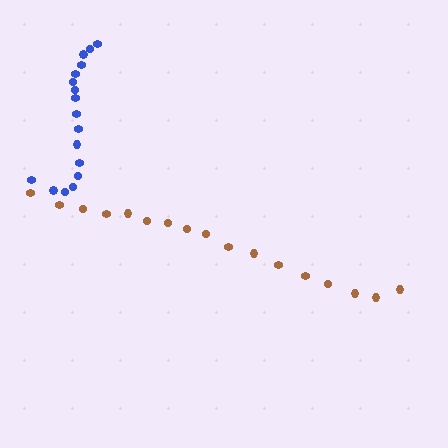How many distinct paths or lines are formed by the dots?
There are 2 distinct paths.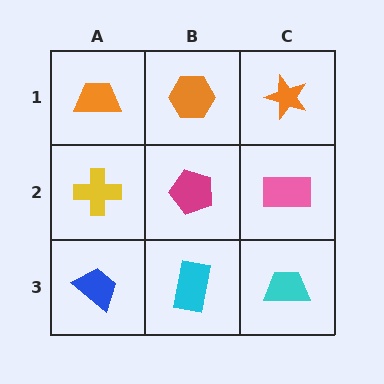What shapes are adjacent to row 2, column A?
An orange trapezoid (row 1, column A), a blue trapezoid (row 3, column A), a magenta pentagon (row 2, column B).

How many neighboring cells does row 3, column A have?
2.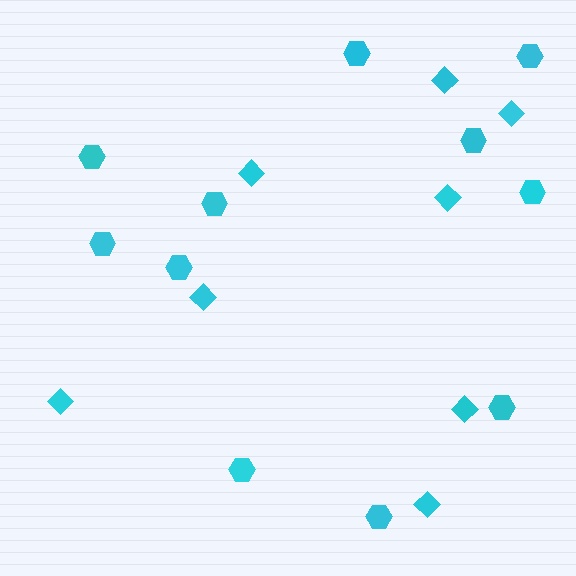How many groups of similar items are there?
There are 2 groups: one group of hexagons (11) and one group of diamonds (8).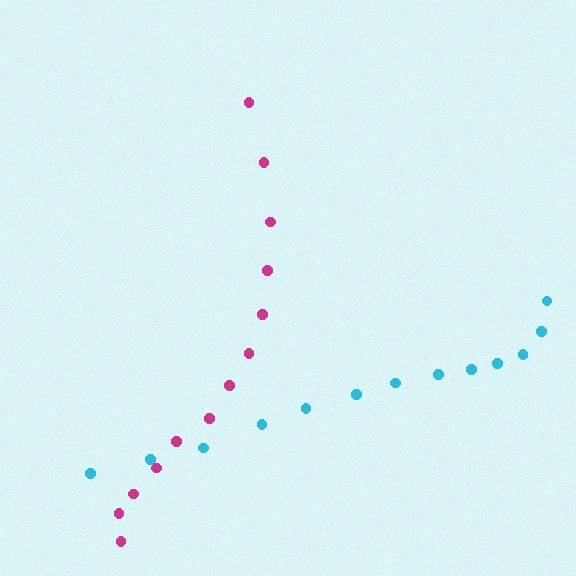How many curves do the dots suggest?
There are 2 distinct paths.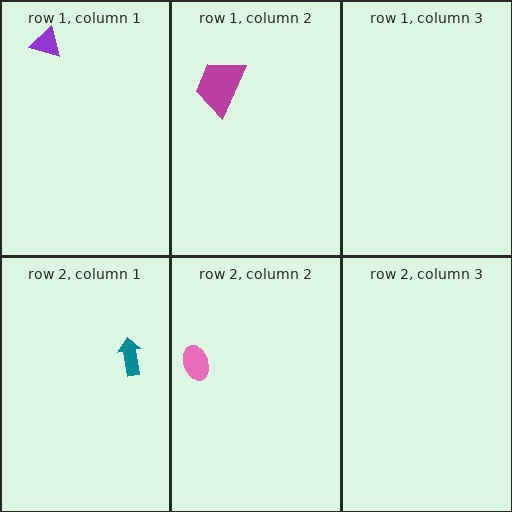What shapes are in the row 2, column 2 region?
The pink ellipse.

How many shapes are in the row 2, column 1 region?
1.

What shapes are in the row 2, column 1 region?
The teal arrow.